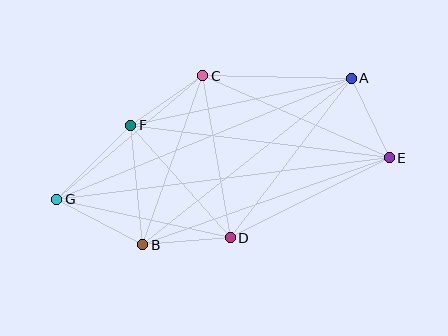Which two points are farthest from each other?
Points E and G are farthest from each other.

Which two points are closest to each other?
Points B and D are closest to each other.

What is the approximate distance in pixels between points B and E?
The distance between B and E is approximately 261 pixels.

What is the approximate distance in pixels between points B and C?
The distance between B and C is approximately 179 pixels.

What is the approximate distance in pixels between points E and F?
The distance between E and F is approximately 261 pixels.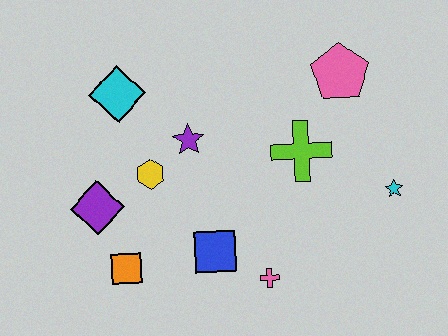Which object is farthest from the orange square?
The pink pentagon is farthest from the orange square.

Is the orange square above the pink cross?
Yes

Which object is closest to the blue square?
The pink cross is closest to the blue square.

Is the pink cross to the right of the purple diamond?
Yes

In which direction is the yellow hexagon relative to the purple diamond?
The yellow hexagon is to the right of the purple diamond.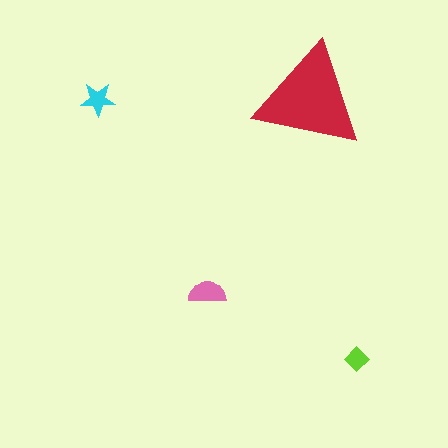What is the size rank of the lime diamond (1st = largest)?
4th.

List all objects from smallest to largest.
The lime diamond, the cyan star, the pink semicircle, the red triangle.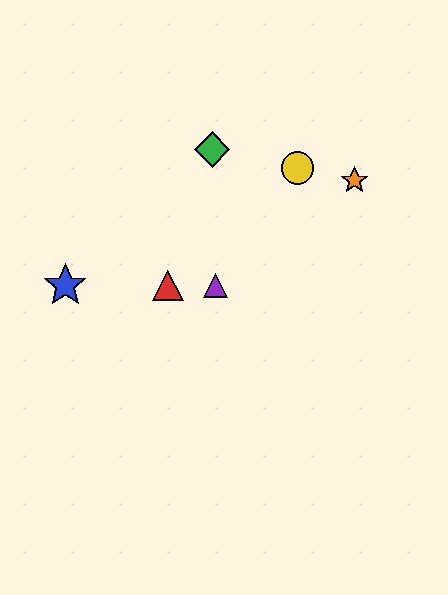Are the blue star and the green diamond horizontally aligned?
No, the blue star is at y≈285 and the green diamond is at y≈150.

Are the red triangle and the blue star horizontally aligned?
Yes, both are at y≈285.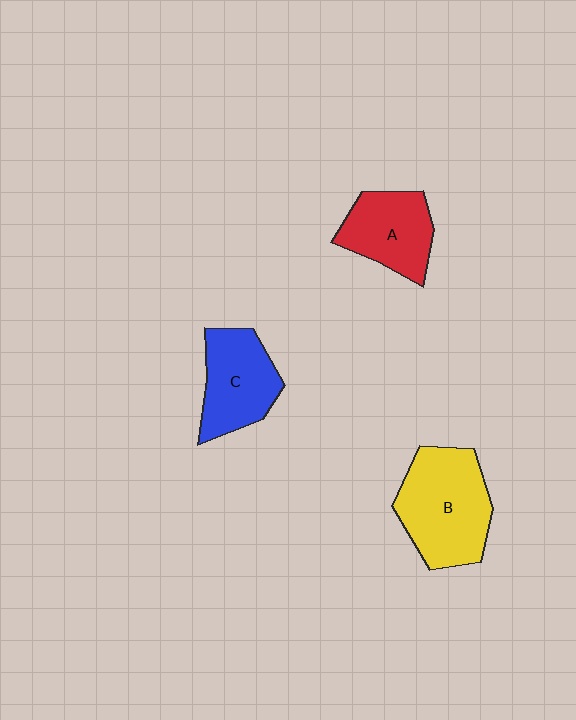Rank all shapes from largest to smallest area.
From largest to smallest: B (yellow), C (blue), A (red).